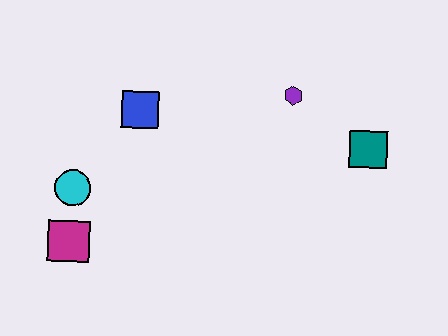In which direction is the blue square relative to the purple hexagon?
The blue square is to the left of the purple hexagon.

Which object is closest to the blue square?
The cyan circle is closest to the blue square.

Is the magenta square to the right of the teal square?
No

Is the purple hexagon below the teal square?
No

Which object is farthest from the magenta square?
The teal square is farthest from the magenta square.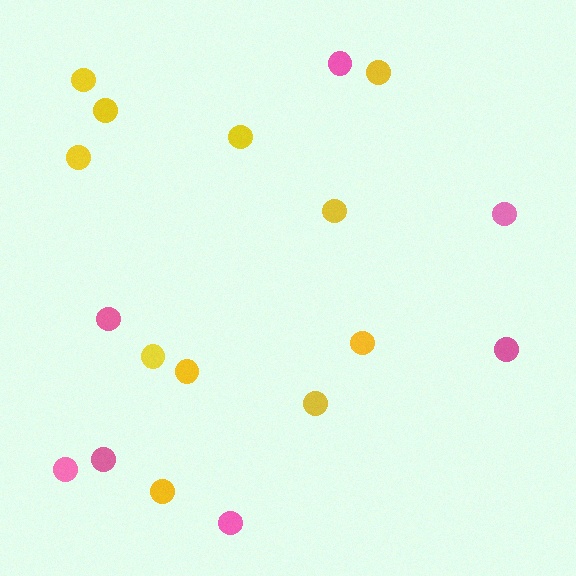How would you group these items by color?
There are 2 groups: one group of pink circles (7) and one group of yellow circles (11).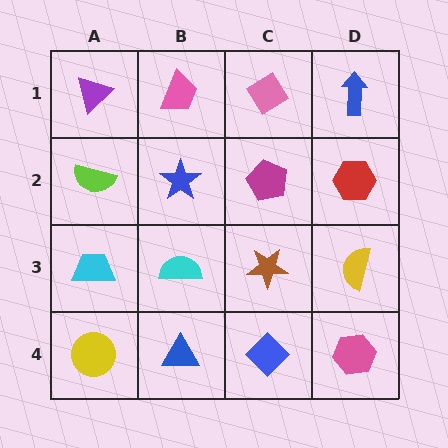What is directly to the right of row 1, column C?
A blue arrow.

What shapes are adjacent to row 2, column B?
A pink trapezoid (row 1, column B), a cyan semicircle (row 3, column B), a lime semicircle (row 2, column A), a magenta pentagon (row 2, column C).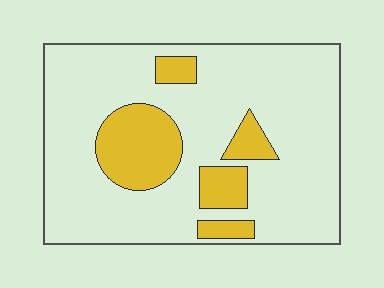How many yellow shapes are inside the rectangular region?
5.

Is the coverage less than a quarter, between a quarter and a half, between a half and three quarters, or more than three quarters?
Less than a quarter.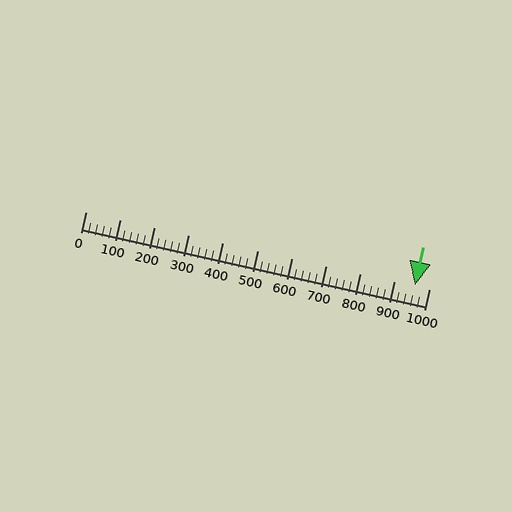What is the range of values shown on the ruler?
The ruler shows values from 0 to 1000.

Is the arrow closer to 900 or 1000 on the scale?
The arrow is closer to 1000.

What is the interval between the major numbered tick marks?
The major tick marks are spaced 100 units apart.